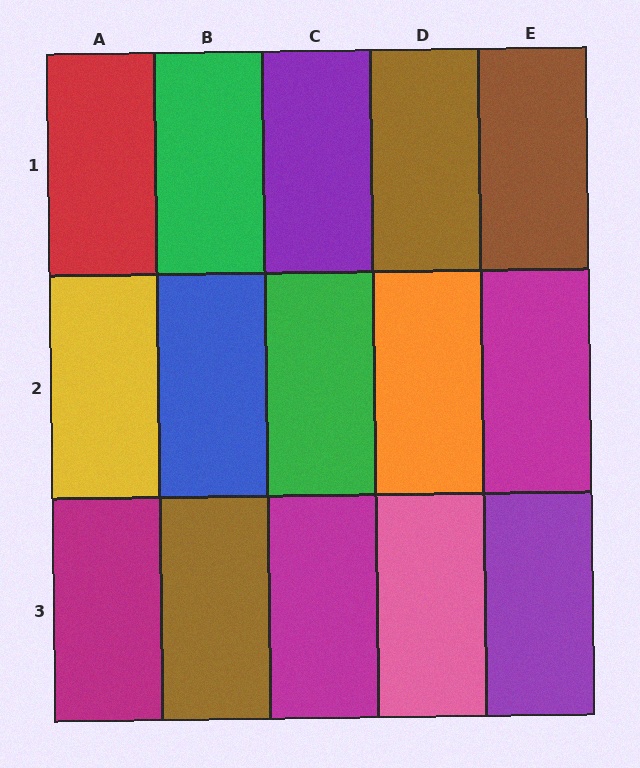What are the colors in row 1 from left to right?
Red, green, purple, brown, brown.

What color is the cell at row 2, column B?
Blue.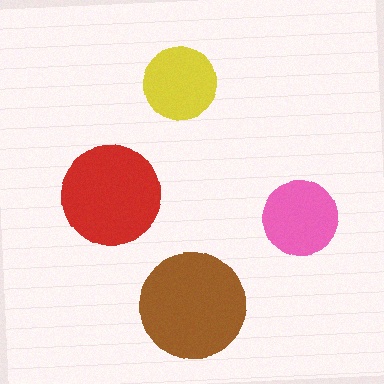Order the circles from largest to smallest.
the brown one, the red one, the pink one, the yellow one.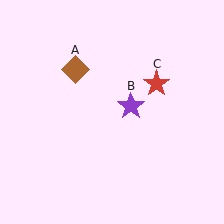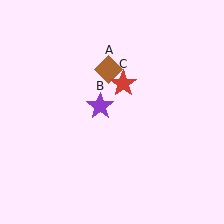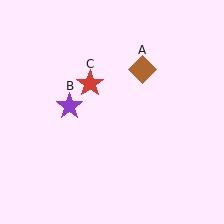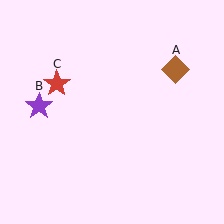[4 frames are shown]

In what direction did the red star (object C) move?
The red star (object C) moved left.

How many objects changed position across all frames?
3 objects changed position: brown diamond (object A), purple star (object B), red star (object C).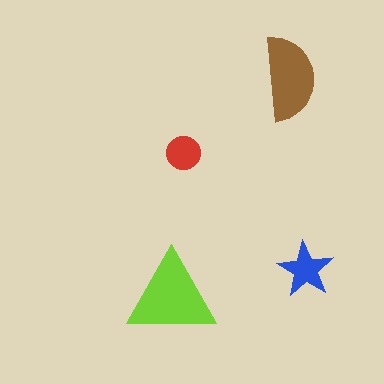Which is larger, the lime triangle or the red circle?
The lime triangle.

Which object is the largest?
The lime triangle.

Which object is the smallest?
The red circle.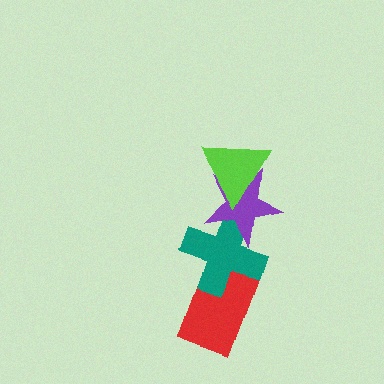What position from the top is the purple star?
The purple star is 2nd from the top.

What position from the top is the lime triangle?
The lime triangle is 1st from the top.